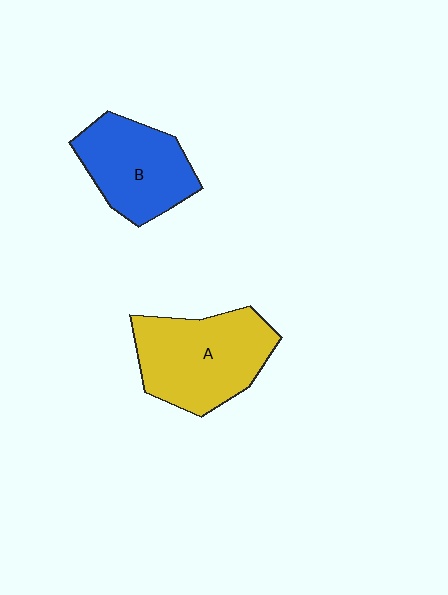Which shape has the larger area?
Shape A (yellow).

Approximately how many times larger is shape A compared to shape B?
Approximately 1.2 times.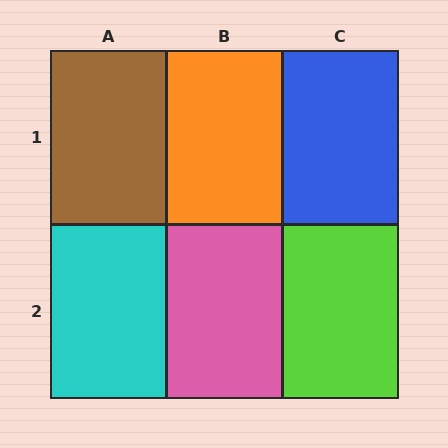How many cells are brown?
1 cell is brown.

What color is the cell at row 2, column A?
Cyan.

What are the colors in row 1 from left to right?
Brown, orange, blue.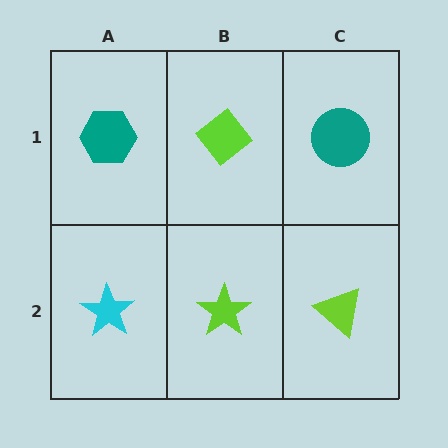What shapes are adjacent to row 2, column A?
A teal hexagon (row 1, column A), a lime star (row 2, column B).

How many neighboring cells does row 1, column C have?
2.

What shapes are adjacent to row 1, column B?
A lime star (row 2, column B), a teal hexagon (row 1, column A), a teal circle (row 1, column C).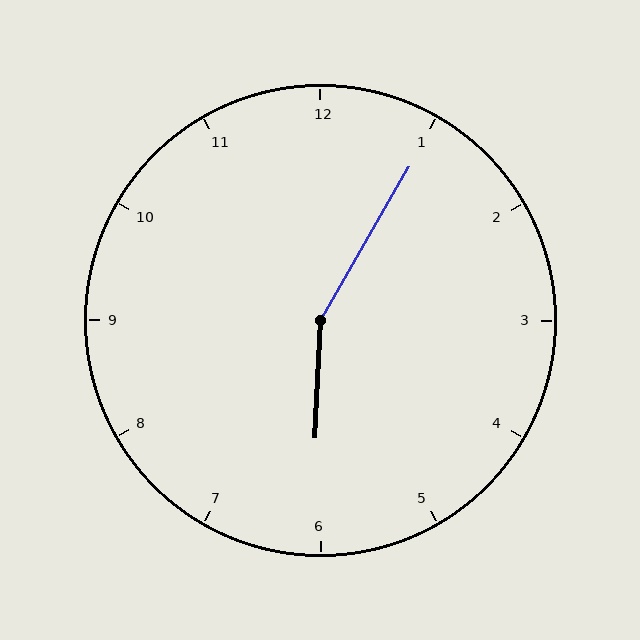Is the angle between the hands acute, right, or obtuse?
It is obtuse.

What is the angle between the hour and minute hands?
Approximately 152 degrees.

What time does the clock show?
6:05.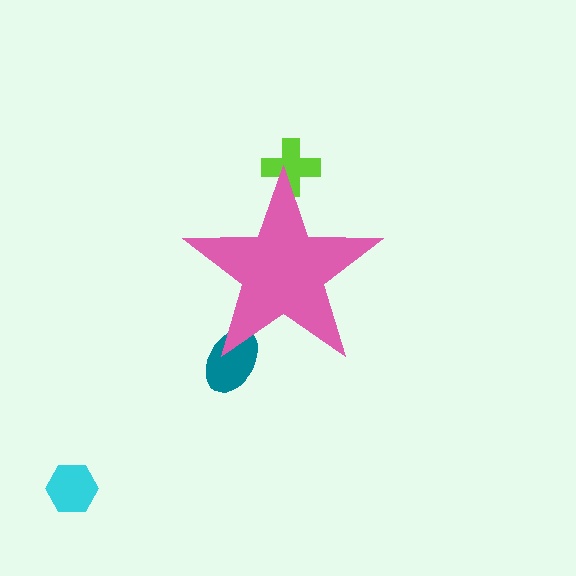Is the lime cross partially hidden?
Yes, the lime cross is partially hidden behind the pink star.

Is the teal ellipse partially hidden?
Yes, the teal ellipse is partially hidden behind the pink star.